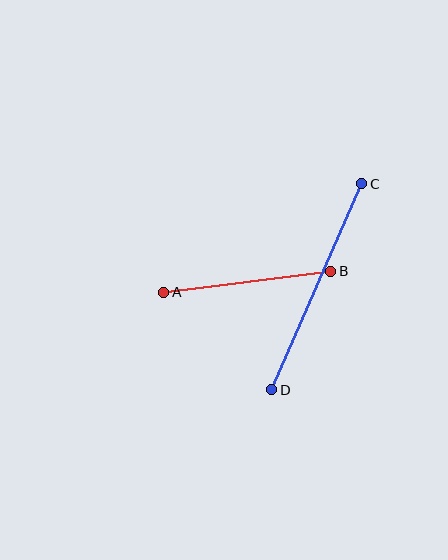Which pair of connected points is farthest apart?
Points C and D are farthest apart.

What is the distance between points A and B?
The distance is approximately 168 pixels.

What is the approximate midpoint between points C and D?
The midpoint is at approximately (317, 287) pixels.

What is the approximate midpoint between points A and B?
The midpoint is at approximately (247, 282) pixels.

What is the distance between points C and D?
The distance is approximately 225 pixels.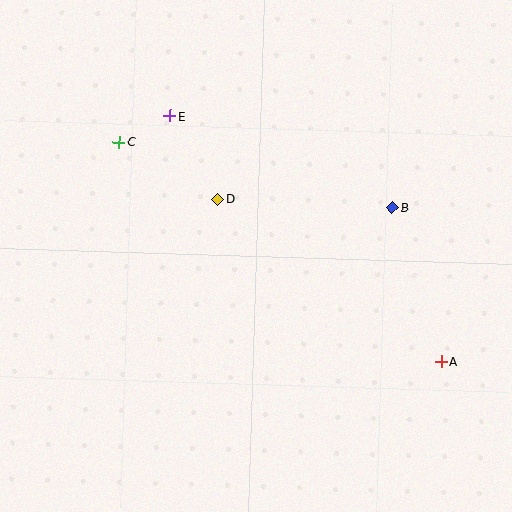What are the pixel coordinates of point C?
Point C is at (119, 142).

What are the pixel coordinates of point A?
Point A is at (441, 362).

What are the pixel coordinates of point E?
Point E is at (170, 116).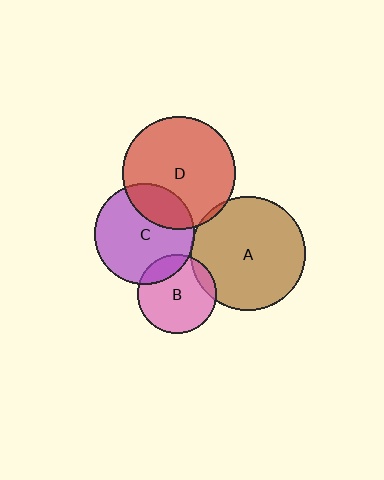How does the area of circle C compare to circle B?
Approximately 1.6 times.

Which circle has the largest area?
Circle A (brown).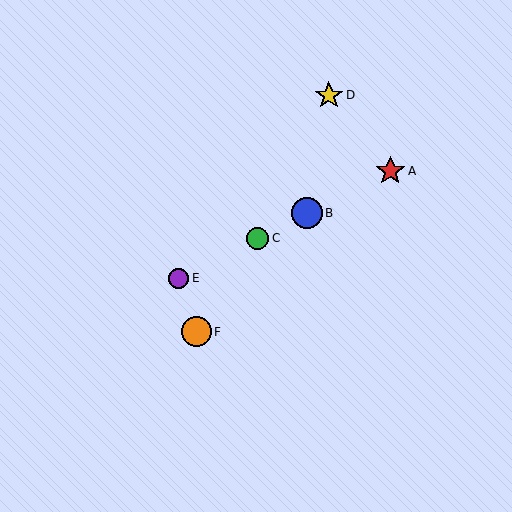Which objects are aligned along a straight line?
Objects A, B, C, E are aligned along a straight line.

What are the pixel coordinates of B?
Object B is at (307, 213).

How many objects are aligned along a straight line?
4 objects (A, B, C, E) are aligned along a straight line.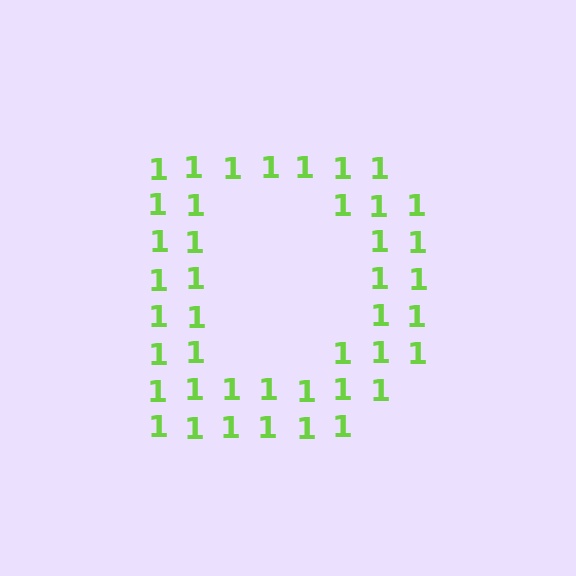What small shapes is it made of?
It is made of small digit 1's.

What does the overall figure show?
The overall figure shows the letter D.